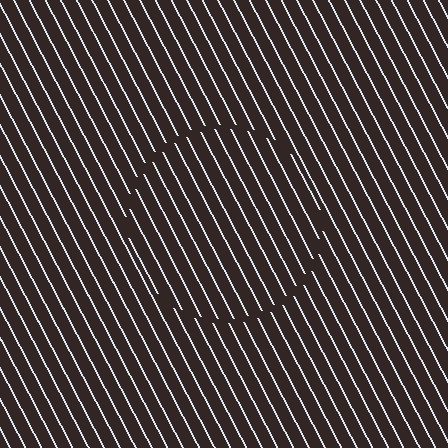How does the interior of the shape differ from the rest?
The interior of the shape contains the same grating, shifted by half a period — the contour is defined by the phase discontinuity where line-ends from the inner and outer gratings abut.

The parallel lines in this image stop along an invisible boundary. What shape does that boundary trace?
An illusory circle. The interior of the shape contains the same grating, shifted by half a period — the contour is defined by the phase discontinuity where line-ends from the inner and outer gratings abut.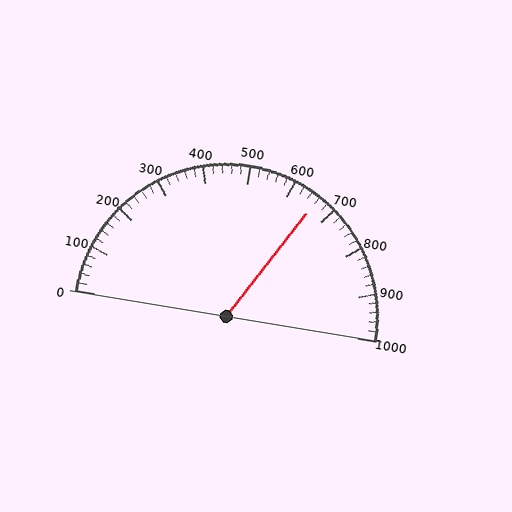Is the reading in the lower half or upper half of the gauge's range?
The reading is in the upper half of the range (0 to 1000).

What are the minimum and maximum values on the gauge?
The gauge ranges from 0 to 1000.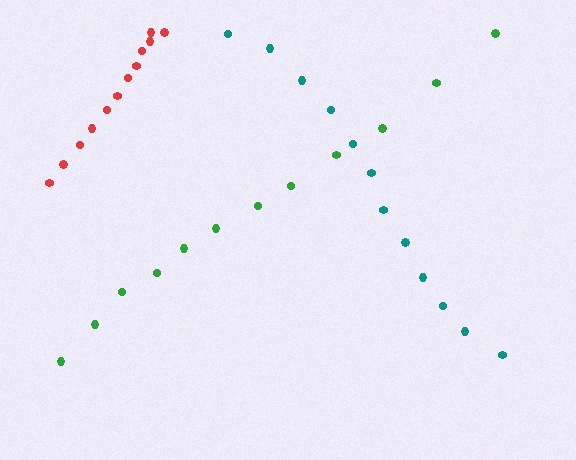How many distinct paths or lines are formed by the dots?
There are 3 distinct paths.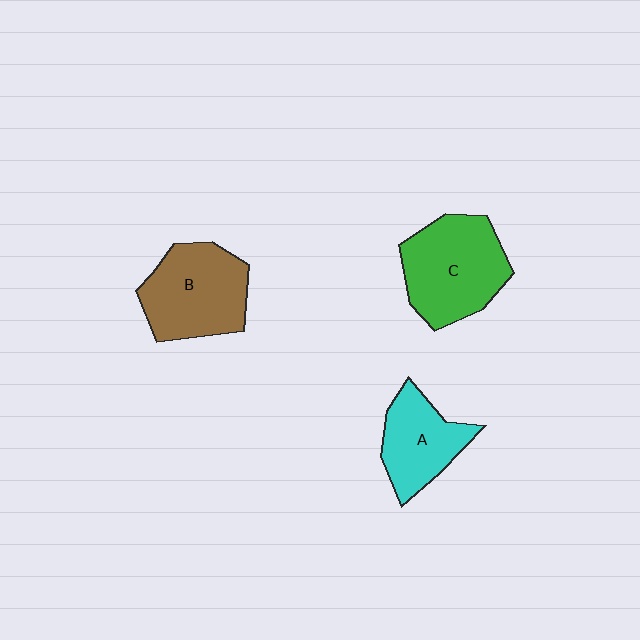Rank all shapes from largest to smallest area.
From largest to smallest: C (green), B (brown), A (cyan).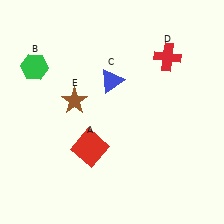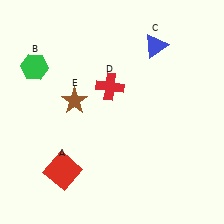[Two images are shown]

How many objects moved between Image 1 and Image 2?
3 objects moved between the two images.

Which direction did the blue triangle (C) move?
The blue triangle (C) moved right.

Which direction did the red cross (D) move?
The red cross (D) moved left.